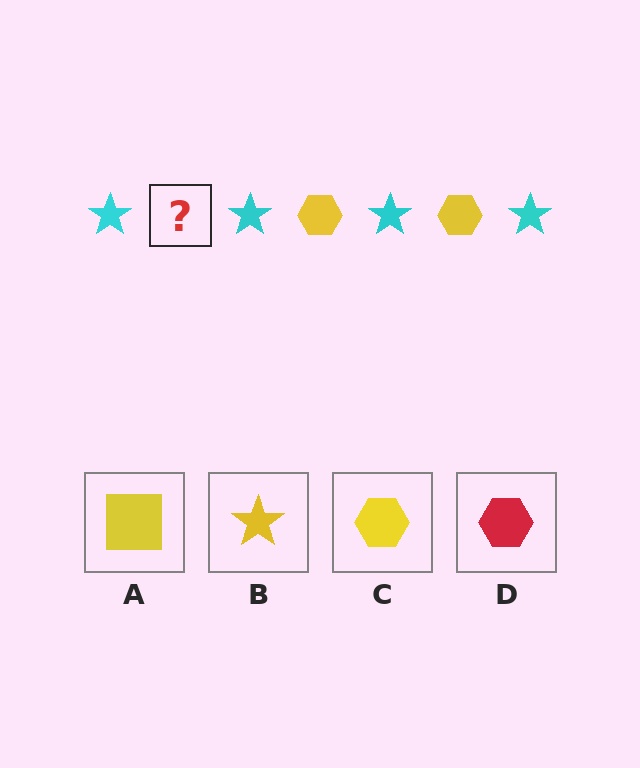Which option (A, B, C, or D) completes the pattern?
C.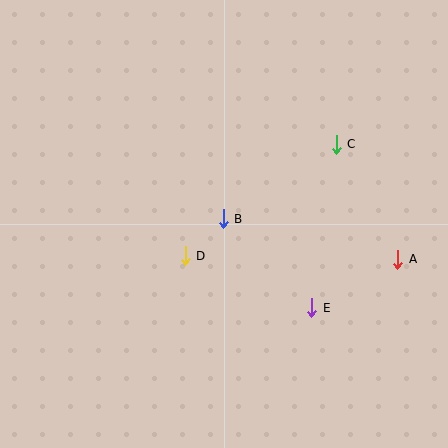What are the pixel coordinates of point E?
Point E is at (312, 308).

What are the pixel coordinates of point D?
Point D is at (185, 256).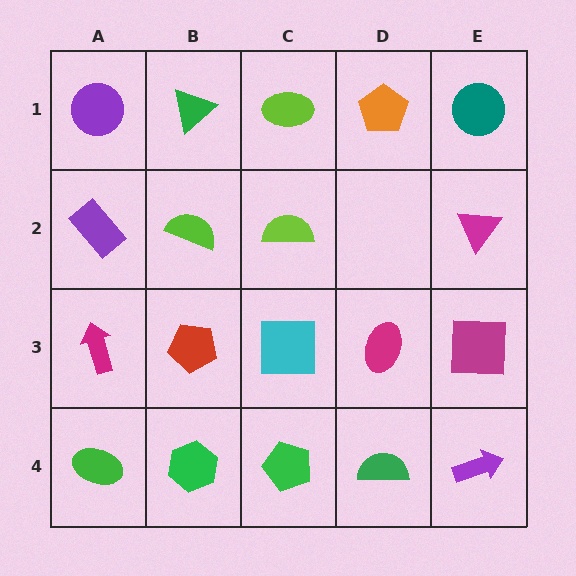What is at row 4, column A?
A green ellipse.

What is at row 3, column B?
A red pentagon.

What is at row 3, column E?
A magenta square.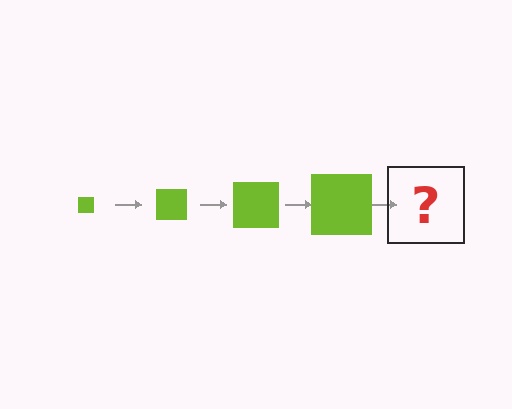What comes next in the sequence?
The next element should be a lime square, larger than the previous one.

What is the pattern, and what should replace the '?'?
The pattern is that the square gets progressively larger each step. The '?' should be a lime square, larger than the previous one.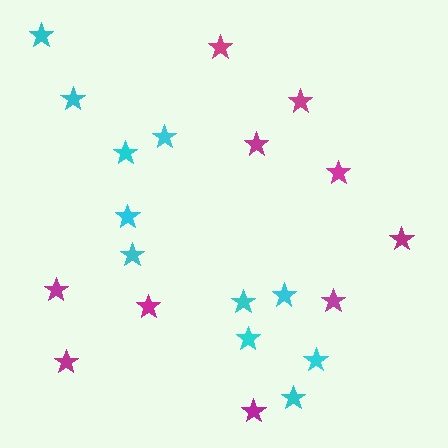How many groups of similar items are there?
There are 2 groups: one group of magenta stars (10) and one group of cyan stars (11).